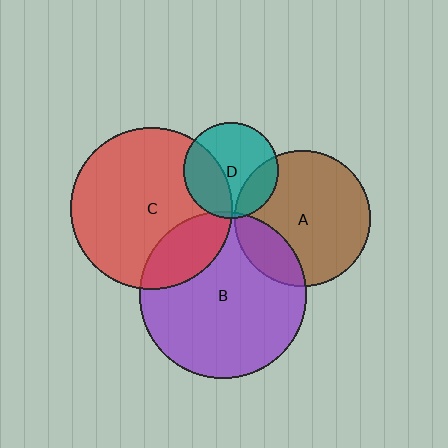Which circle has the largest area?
Circle B (purple).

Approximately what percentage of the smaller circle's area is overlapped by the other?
Approximately 35%.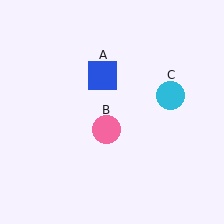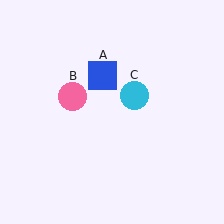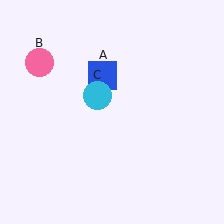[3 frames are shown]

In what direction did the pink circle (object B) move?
The pink circle (object B) moved up and to the left.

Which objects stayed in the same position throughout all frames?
Blue square (object A) remained stationary.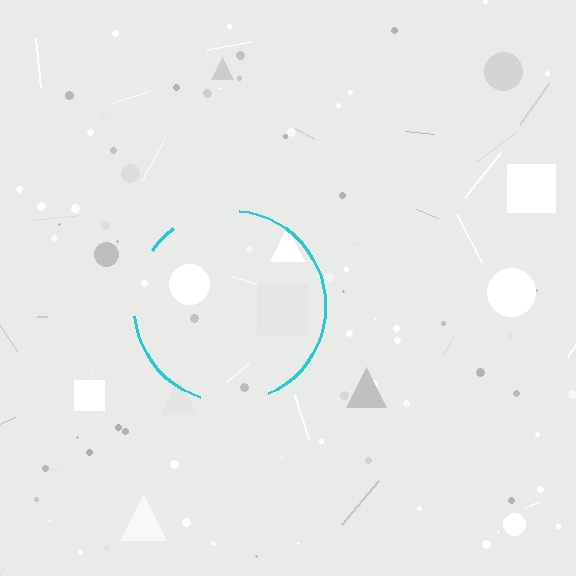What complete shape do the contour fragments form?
The contour fragments form a circle.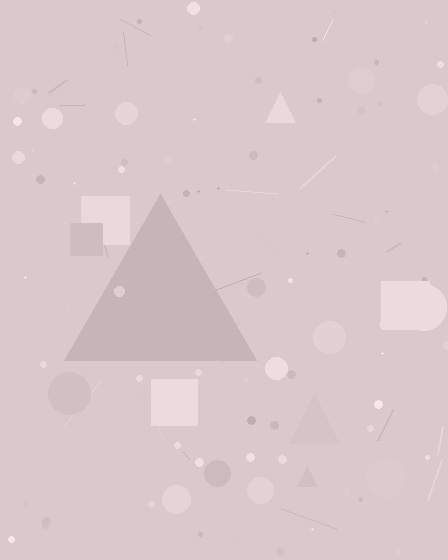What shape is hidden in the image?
A triangle is hidden in the image.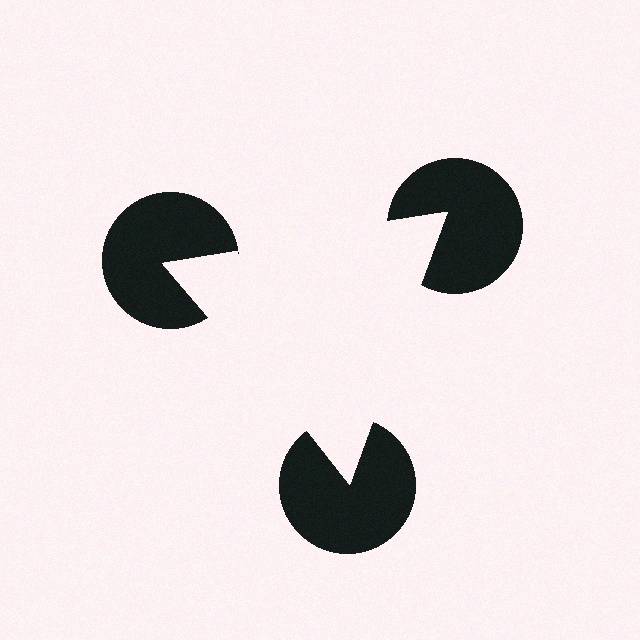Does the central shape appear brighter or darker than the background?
It typically appears slightly brighter than the background, even though no actual brightness change is drawn.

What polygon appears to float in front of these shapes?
An illusory triangle — its edges are inferred from the aligned wedge cuts in the pac-man discs, not physically drawn.